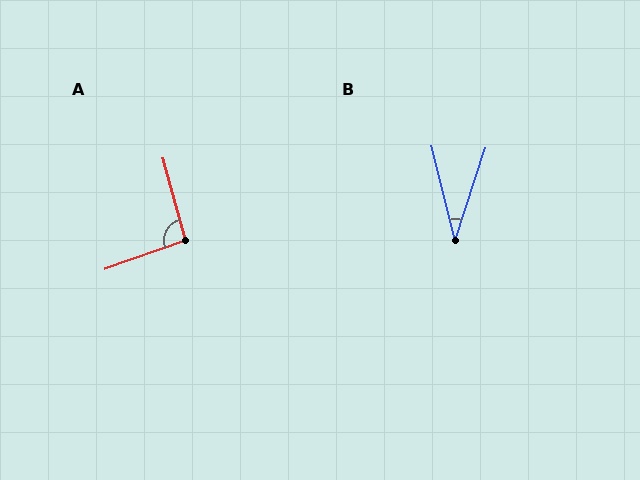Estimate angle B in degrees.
Approximately 32 degrees.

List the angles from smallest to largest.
B (32°), A (94°).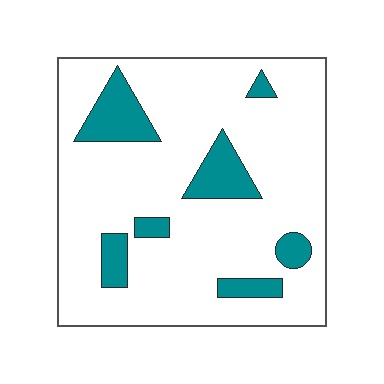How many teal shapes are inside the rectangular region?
7.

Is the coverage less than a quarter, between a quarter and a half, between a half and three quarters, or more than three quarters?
Less than a quarter.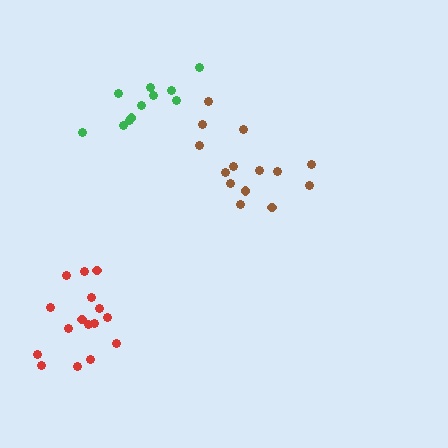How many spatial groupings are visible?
There are 3 spatial groupings.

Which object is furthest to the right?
The brown cluster is rightmost.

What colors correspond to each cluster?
The clusters are colored: brown, red, green.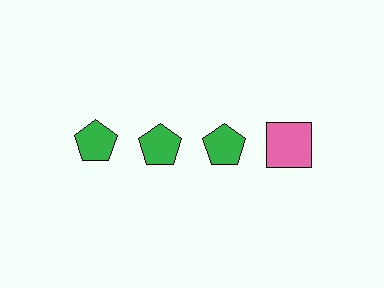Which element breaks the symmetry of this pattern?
The pink square in the top row, second from right column breaks the symmetry. All other shapes are green pentagons.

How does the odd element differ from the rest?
It differs in both color (pink instead of green) and shape (square instead of pentagon).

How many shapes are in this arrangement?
There are 4 shapes arranged in a grid pattern.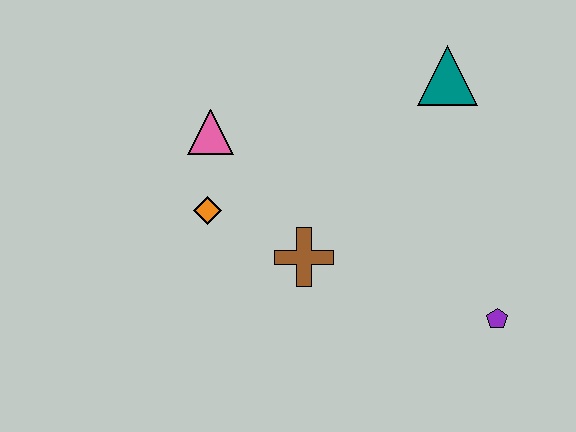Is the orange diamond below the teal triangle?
Yes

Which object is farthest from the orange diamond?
The purple pentagon is farthest from the orange diamond.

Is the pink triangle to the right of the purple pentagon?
No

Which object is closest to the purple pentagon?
The brown cross is closest to the purple pentagon.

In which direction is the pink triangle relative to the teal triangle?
The pink triangle is to the left of the teal triangle.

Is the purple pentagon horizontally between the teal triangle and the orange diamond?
No